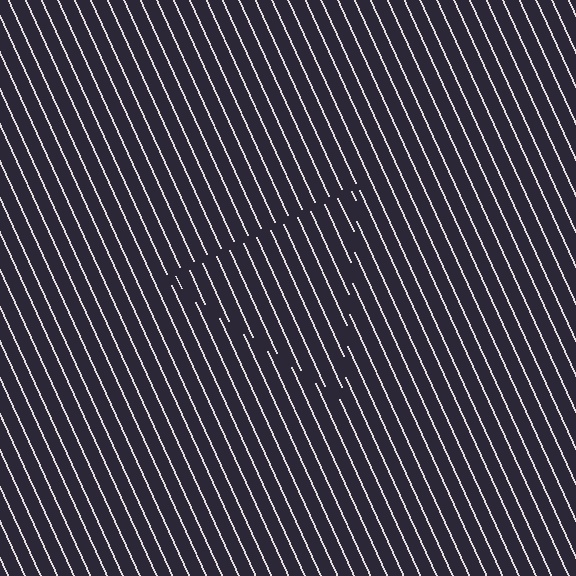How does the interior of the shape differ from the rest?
The interior of the shape contains the same grating, shifted by half a period — the contour is defined by the phase discontinuity where line-ends from the inner and outer gratings abut.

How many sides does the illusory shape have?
3 sides — the line-ends trace a triangle.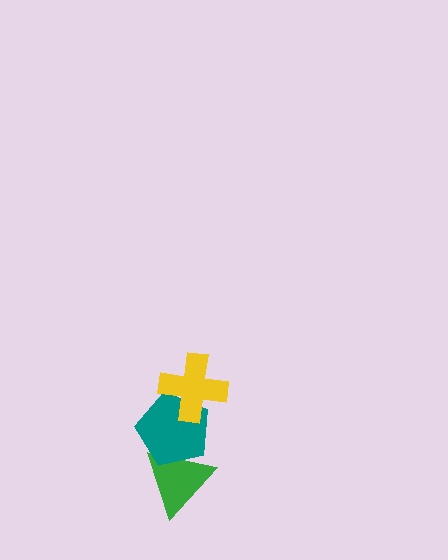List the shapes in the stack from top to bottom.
From top to bottom: the yellow cross, the teal pentagon, the green triangle.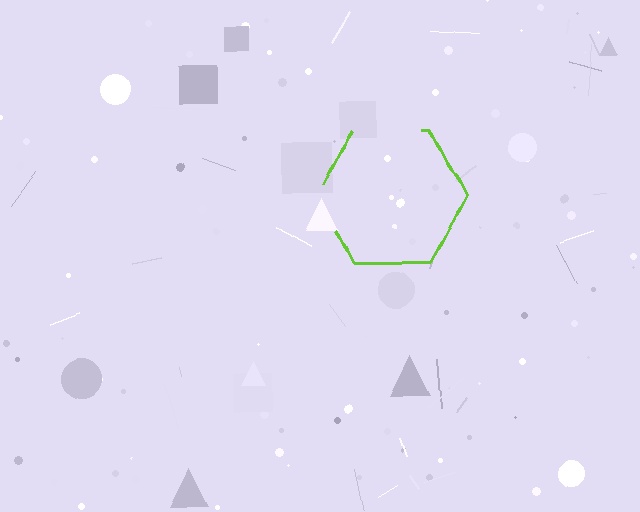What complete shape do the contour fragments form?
The contour fragments form a hexagon.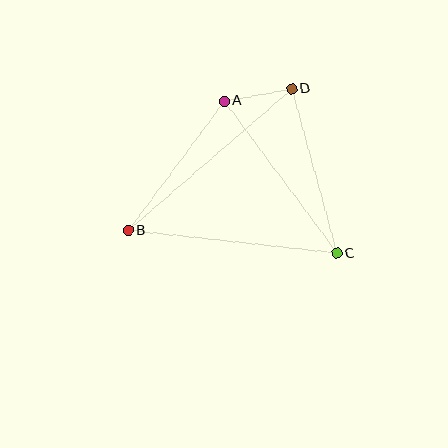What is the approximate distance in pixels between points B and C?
The distance between B and C is approximately 210 pixels.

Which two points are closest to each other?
Points A and D are closest to each other.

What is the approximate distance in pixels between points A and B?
The distance between A and B is approximately 161 pixels.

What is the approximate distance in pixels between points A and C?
The distance between A and C is approximately 189 pixels.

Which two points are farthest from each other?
Points B and D are farthest from each other.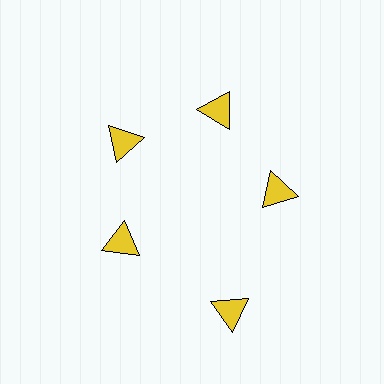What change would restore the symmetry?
The symmetry would be restored by moving it inward, back onto the ring so that all 5 triangles sit at equal angles and equal distance from the center.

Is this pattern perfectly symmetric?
No. The 5 yellow triangles are arranged in a ring, but one element near the 5 o'clock position is pushed outward from the center, breaking the 5-fold rotational symmetry.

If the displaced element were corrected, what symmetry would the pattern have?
It would have 5-fold rotational symmetry — the pattern would map onto itself every 72 degrees.